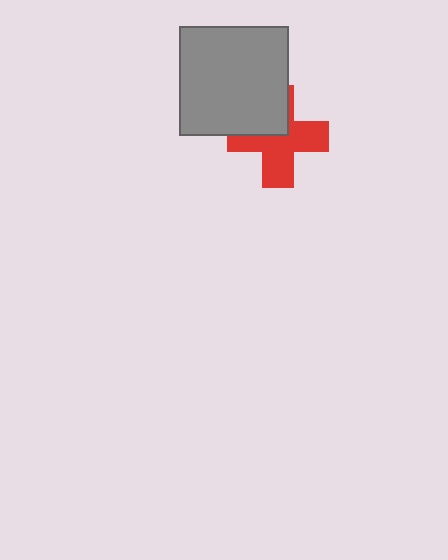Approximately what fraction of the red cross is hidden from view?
Roughly 35% of the red cross is hidden behind the gray square.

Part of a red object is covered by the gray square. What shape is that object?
It is a cross.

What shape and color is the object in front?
The object in front is a gray square.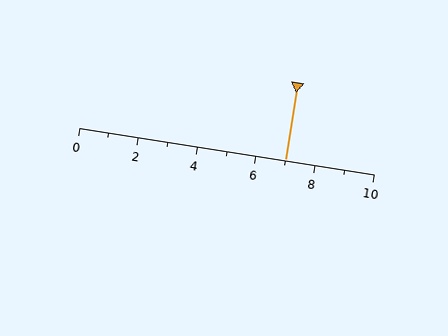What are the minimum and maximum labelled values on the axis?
The axis runs from 0 to 10.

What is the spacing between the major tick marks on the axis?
The major ticks are spaced 2 apart.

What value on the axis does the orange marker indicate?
The marker indicates approximately 7.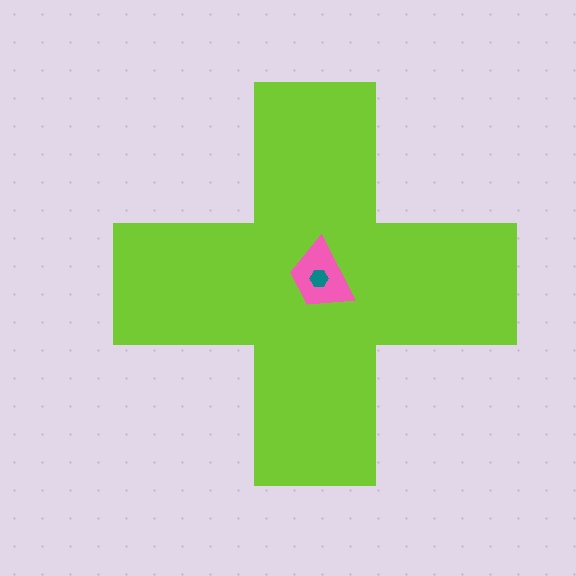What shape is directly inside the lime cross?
The pink trapezoid.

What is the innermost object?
The teal hexagon.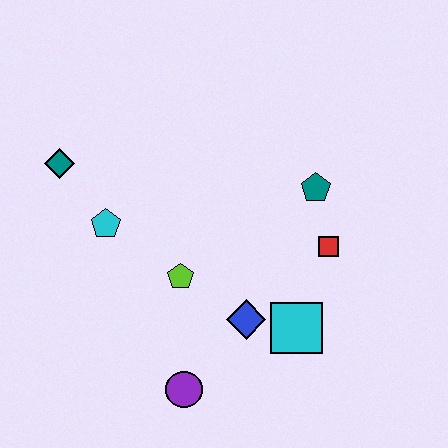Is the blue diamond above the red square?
No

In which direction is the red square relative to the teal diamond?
The red square is to the right of the teal diamond.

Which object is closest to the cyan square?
The blue diamond is closest to the cyan square.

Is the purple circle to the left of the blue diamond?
Yes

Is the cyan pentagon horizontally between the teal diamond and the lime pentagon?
Yes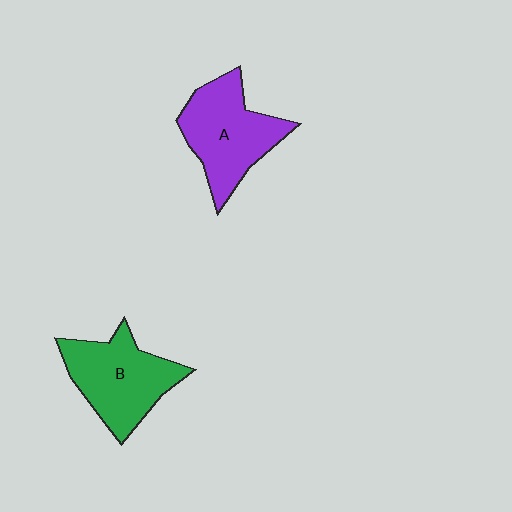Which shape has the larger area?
Shape A (purple).